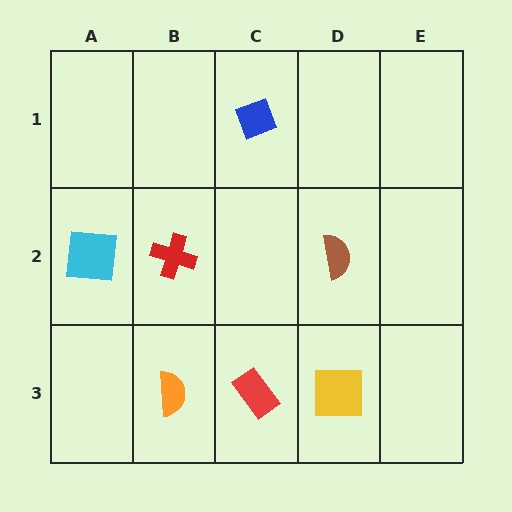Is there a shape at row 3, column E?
No, that cell is empty.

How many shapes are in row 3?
3 shapes.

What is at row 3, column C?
A red rectangle.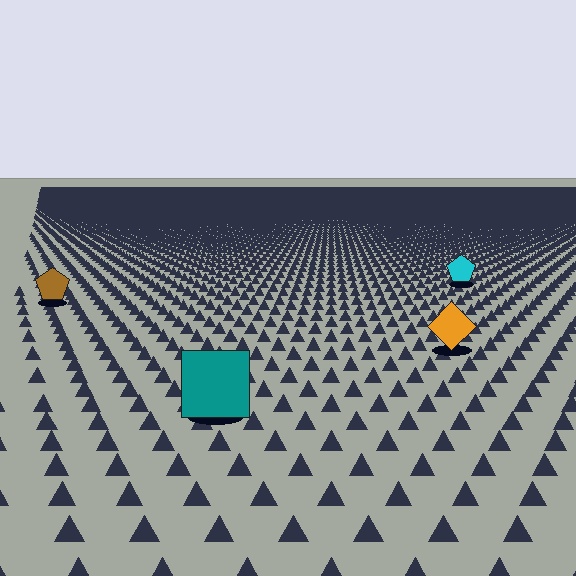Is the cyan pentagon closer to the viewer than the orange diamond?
No. The orange diamond is closer — you can tell from the texture gradient: the ground texture is coarser near it.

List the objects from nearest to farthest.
From nearest to farthest: the teal square, the orange diamond, the brown pentagon, the cyan pentagon.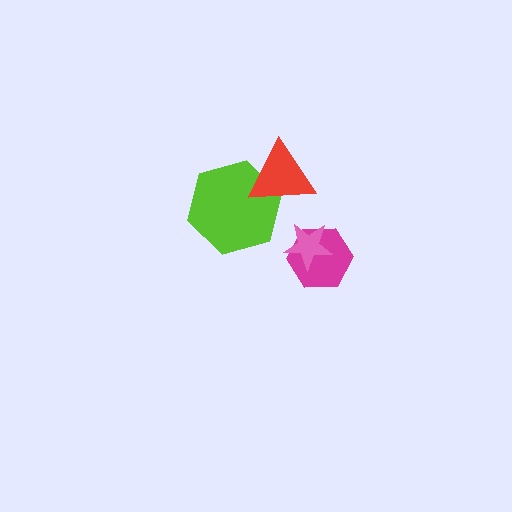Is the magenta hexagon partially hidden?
Yes, it is partially covered by another shape.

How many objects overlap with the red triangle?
1 object overlaps with the red triangle.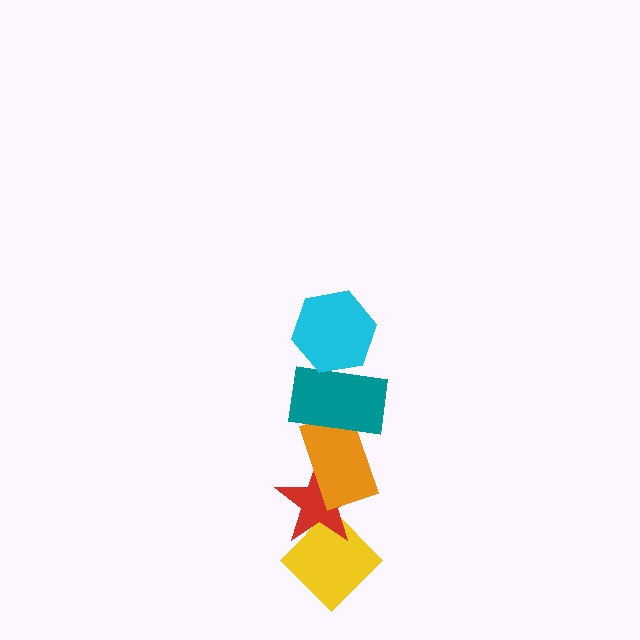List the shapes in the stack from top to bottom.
From top to bottom: the cyan hexagon, the teal rectangle, the orange rectangle, the red star, the yellow diamond.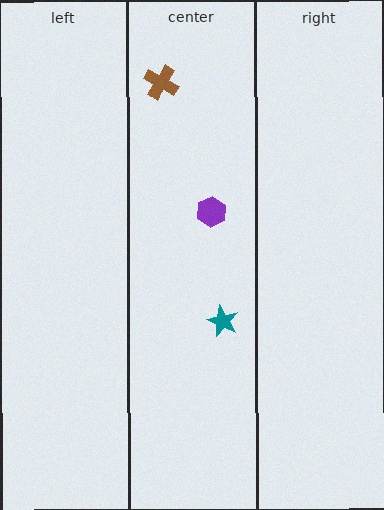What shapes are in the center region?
The brown cross, the purple hexagon, the teal star.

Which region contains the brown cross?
The center region.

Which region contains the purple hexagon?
The center region.